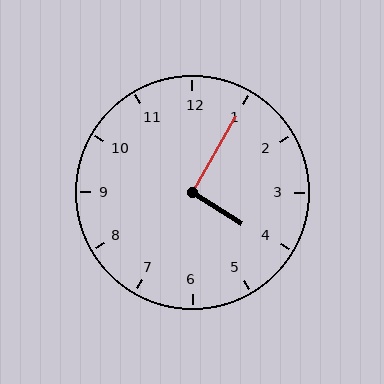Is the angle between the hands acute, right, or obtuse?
It is right.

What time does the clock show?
4:05.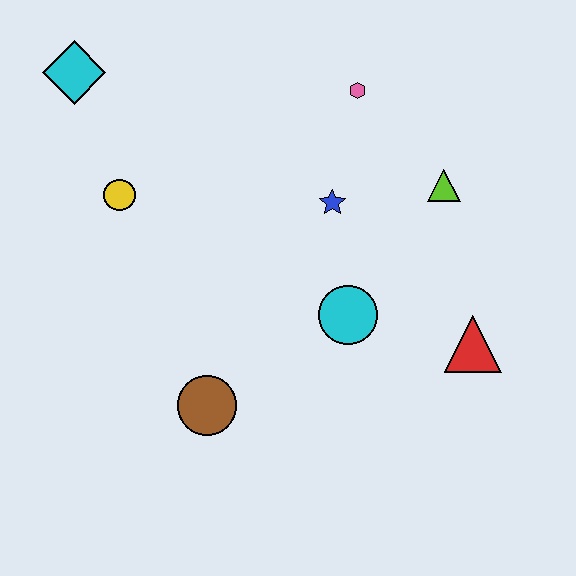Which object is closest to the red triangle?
The cyan circle is closest to the red triangle.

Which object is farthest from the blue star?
The cyan diamond is farthest from the blue star.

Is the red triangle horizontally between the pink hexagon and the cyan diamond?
No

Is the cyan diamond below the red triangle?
No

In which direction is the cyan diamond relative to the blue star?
The cyan diamond is to the left of the blue star.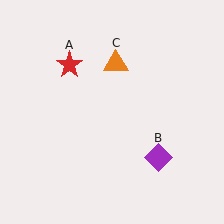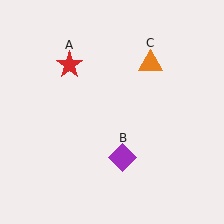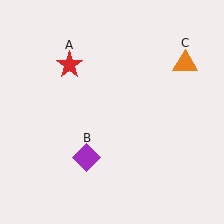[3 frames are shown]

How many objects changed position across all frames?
2 objects changed position: purple diamond (object B), orange triangle (object C).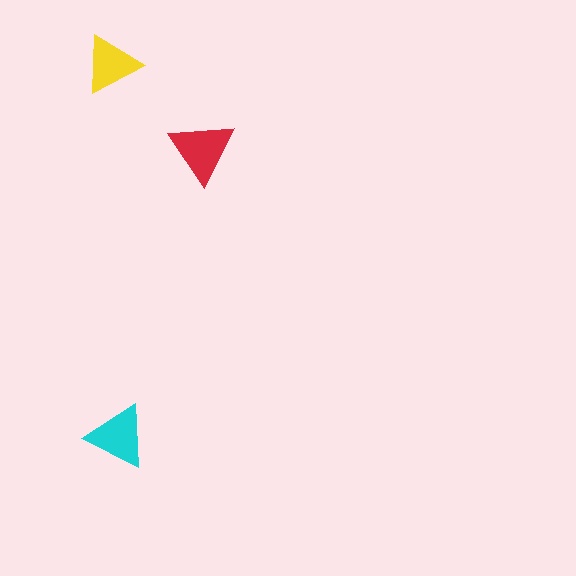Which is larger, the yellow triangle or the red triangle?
The red one.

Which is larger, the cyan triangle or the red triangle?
The red one.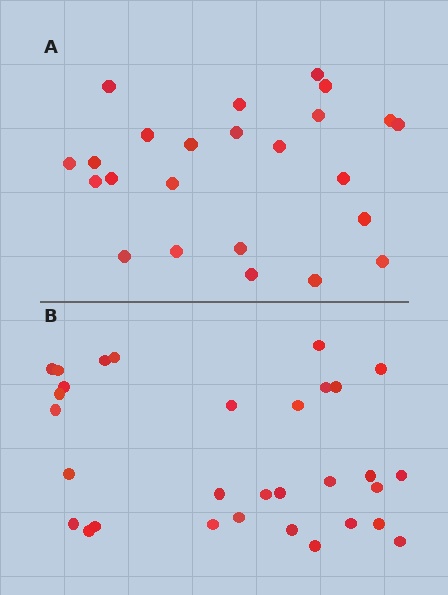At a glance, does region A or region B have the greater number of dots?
Region B (the bottom region) has more dots.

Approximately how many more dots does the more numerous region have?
Region B has roughly 8 or so more dots than region A.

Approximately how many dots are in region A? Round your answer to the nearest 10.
About 20 dots. (The exact count is 24, which rounds to 20.)